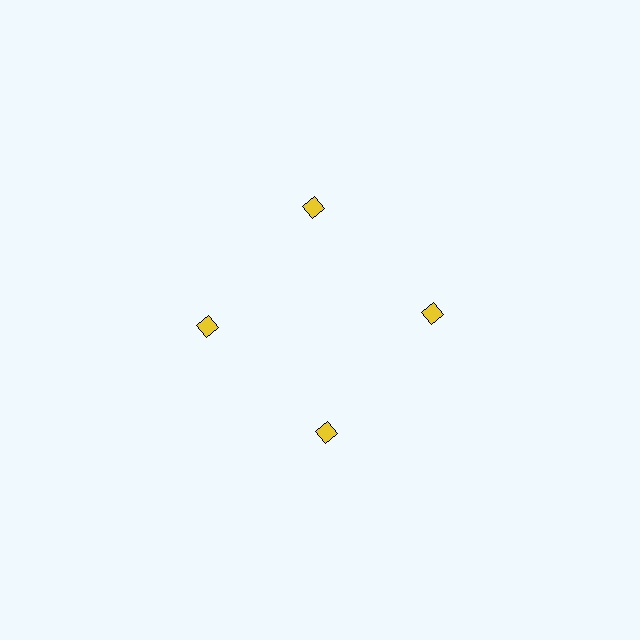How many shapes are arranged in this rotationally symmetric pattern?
There are 4 shapes, arranged in 4 groups of 1.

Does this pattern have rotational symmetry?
Yes, this pattern has 4-fold rotational symmetry. It looks the same after rotating 90 degrees around the center.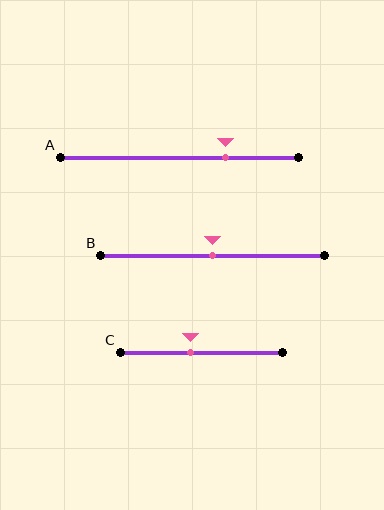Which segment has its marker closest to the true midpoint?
Segment B has its marker closest to the true midpoint.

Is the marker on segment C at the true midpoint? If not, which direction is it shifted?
No, the marker on segment C is shifted to the left by about 6% of the segment length.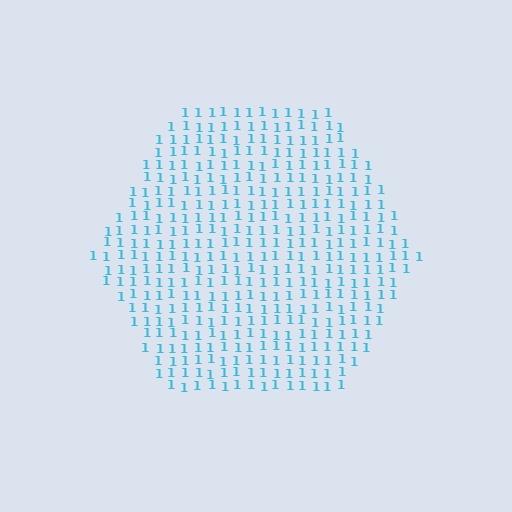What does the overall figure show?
The overall figure shows a hexagon.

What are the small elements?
The small elements are digit 1's.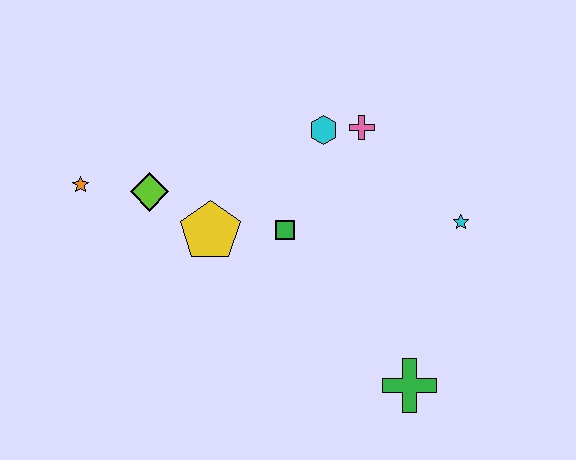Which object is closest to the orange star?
The lime diamond is closest to the orange star.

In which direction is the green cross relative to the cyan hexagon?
The green cross is below the cyan hexagon.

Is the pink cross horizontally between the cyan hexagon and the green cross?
Yes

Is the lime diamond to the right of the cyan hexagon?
No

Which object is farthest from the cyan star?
The orange star is farthest from the cyan star.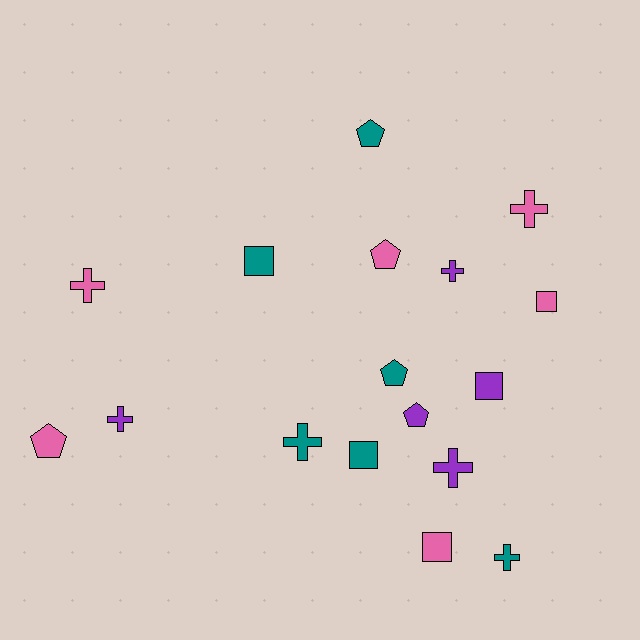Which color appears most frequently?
Pink, with 6 objects.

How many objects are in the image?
There are 17 objects.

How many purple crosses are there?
There are 3 purple crosses.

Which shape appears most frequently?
Cross, with 7 objects.